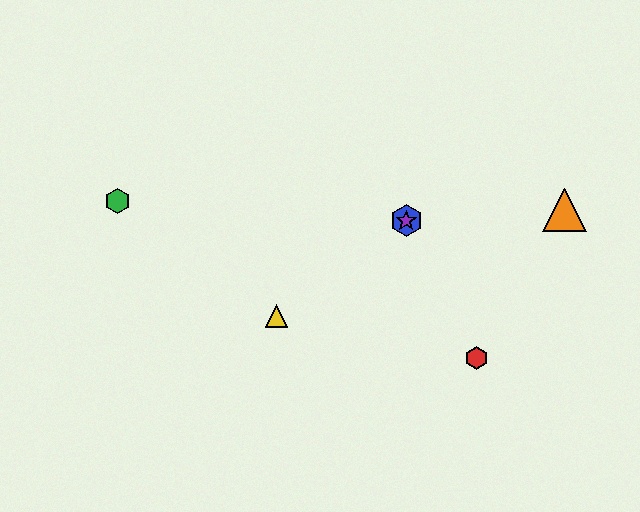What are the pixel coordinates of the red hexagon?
The red hexagon is at (476, 358).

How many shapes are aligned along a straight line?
3 shapes (the blue hexagon, the yellow triangle, the purple star) are aligned along a straight line.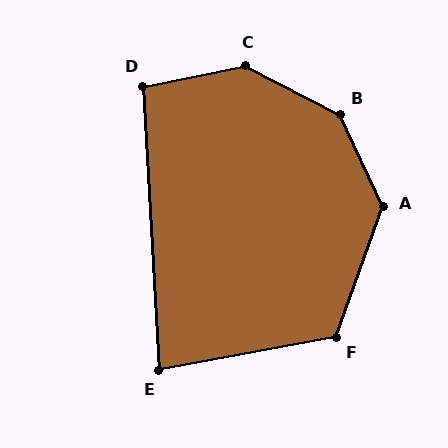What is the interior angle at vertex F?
Approximately 120 degrees (obtuse).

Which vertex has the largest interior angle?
B, at approximately 142 degrees.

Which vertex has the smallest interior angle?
E, at approximately 83 degrees.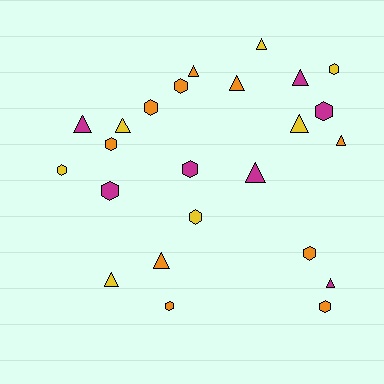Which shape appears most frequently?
Hexagon, with 12 objects.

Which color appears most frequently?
Orange, with 10 objects.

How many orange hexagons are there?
There are 6 orange hexagons.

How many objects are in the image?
There are 24 objects.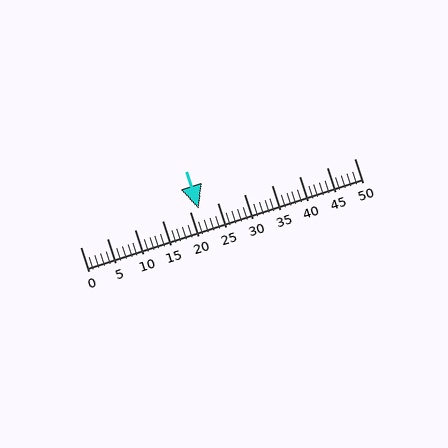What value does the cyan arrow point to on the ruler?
The cyan arrow points to approximately 22.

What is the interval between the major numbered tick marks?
The major tick marks are spaced 5 units apart.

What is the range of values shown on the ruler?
The ruler shows values from 0 to 50.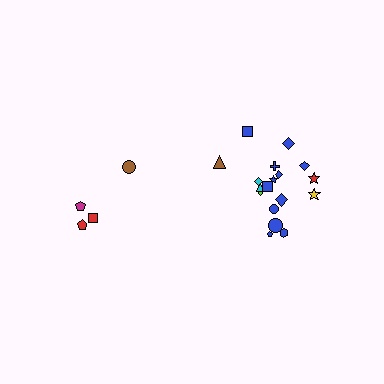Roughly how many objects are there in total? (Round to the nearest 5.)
Roughly 20 objects in total.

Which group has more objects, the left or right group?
The right group.